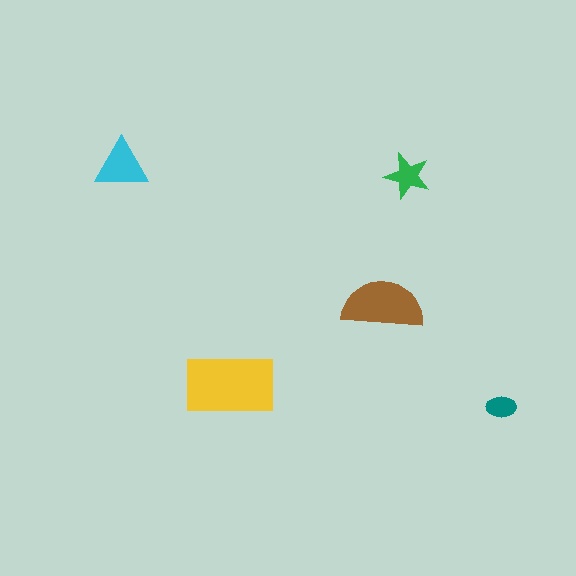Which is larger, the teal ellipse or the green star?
The green star.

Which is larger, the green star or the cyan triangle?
The cyan triangle.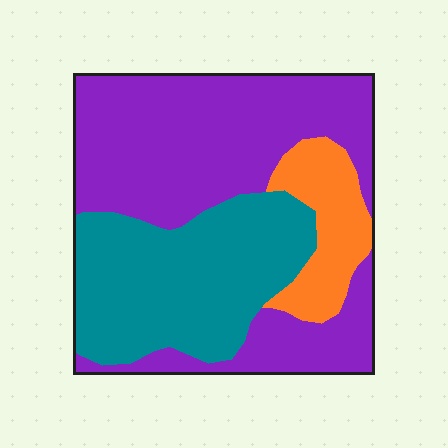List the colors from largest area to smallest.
From largest to smallest: purple, teal, orange.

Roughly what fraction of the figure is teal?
Teal covers 34% of the figure.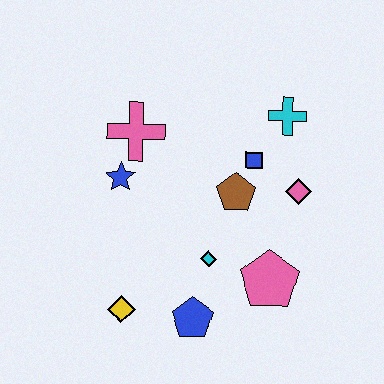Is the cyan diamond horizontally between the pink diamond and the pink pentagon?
No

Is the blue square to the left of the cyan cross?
Yes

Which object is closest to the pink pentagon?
The cyan diamond is closest to the pink pentagon.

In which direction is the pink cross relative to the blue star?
The pink cross is above the blue star.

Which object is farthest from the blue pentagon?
The cyan cross is farthest from the blue pentagon.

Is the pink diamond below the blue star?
Yes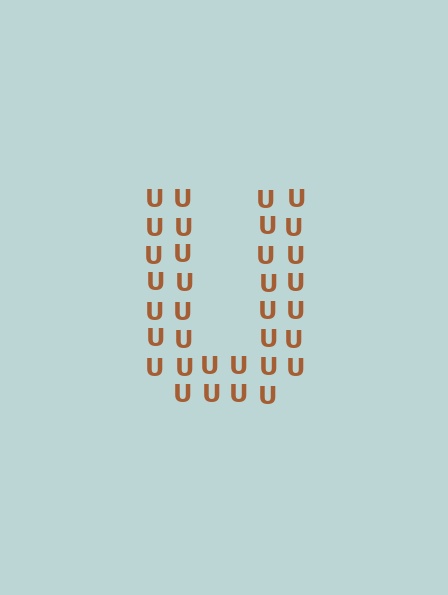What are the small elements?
The small elements are letter U's.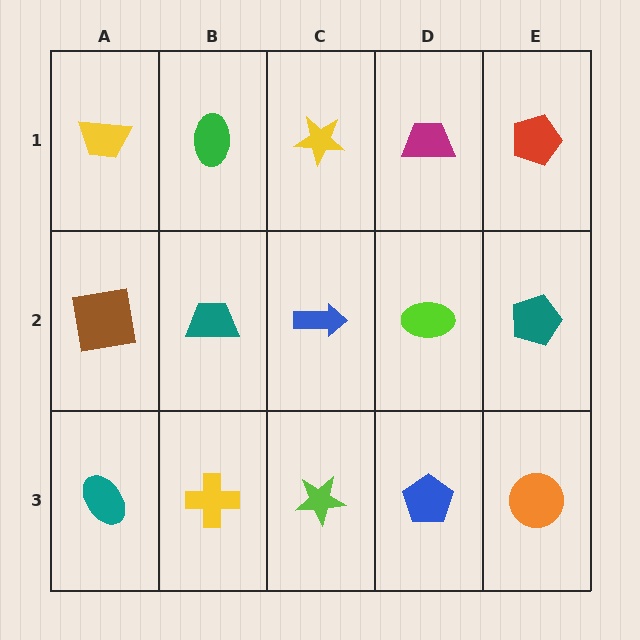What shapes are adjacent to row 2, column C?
A yellow star (row 1, column C), a lime star (row 3, column C), a teal trapezoid (row 2, column B), a lime ellipse (row 2, column D).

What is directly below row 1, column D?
A lime ellipse.